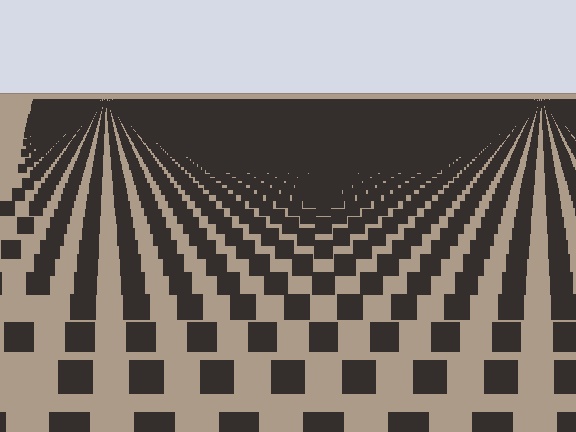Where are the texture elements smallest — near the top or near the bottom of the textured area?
Near the top.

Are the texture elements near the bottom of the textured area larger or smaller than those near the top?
Larger. Near the bottom, elements are closer to the viewer and appear at a bigger on-screen size.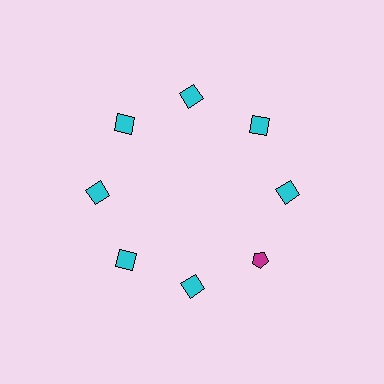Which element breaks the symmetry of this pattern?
The magenta pentagon at roughly the 4 o'clock position breaks the symmetry. All other shapes are cyan squares.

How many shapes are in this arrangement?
There are 8 shapes arranged in a ring pattern.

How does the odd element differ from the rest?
It differs in both color (magenta instead of cyan) and shape (pentagon instead of square).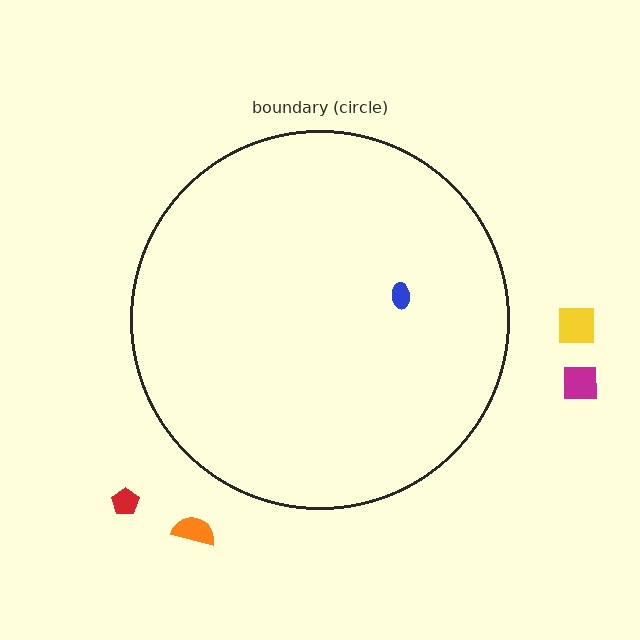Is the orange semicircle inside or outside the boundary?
Outside.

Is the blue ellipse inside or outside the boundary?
Inside.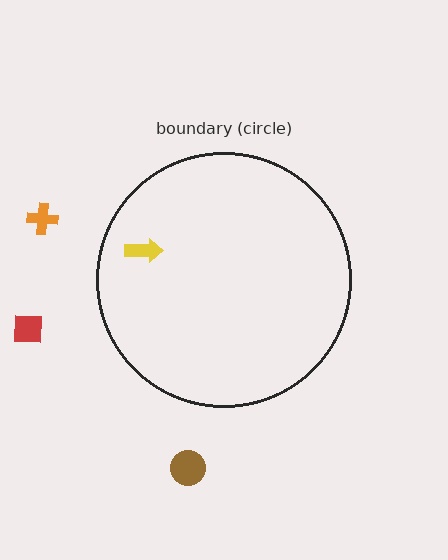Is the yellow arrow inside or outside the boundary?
Inside.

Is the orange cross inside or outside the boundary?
Outside.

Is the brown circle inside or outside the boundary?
Outside.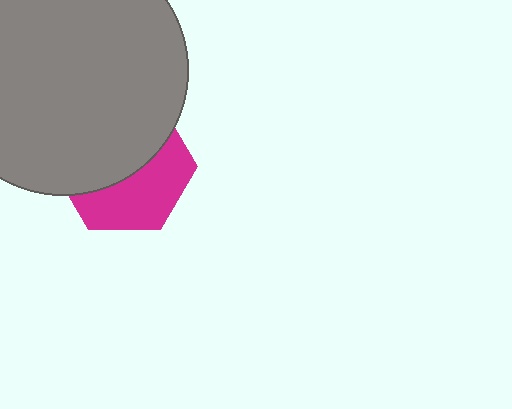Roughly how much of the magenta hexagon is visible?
A small part of it is visible (roughly 44%).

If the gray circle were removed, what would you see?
You would see the complete magenta hexagon.